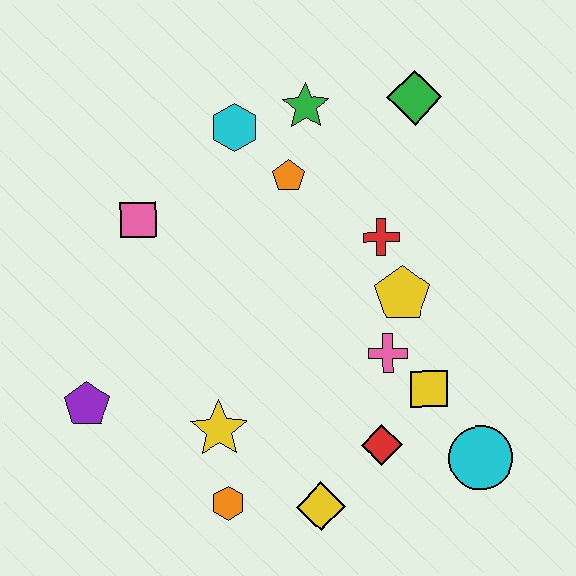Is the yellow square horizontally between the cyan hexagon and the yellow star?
No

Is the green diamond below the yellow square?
No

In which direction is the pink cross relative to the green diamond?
The pink cross is below the green diamond.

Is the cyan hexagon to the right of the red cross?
No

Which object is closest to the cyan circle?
The yellow square is closest to the cyan circle.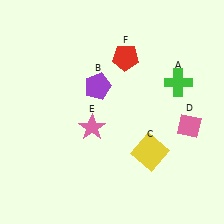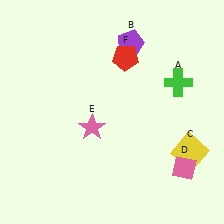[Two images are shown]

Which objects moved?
The objects that moved are: the purple pentagon (B), the yellow square (C), the pink diamond (D).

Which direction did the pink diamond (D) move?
The pink diamond (D) moved down.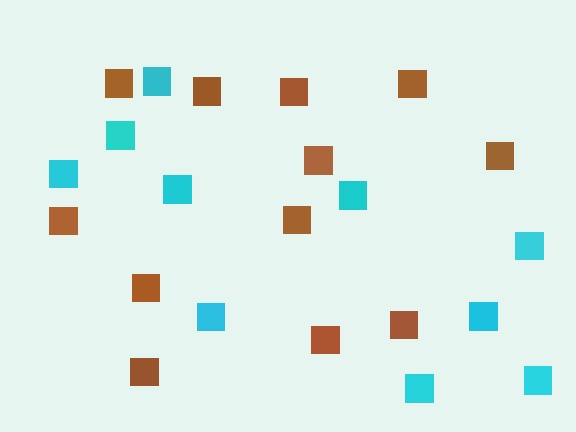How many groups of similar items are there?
There are 2 groups: one group of brown squares (12) and one group of cyan squares (10).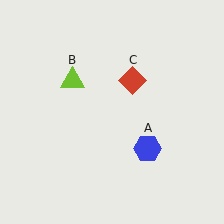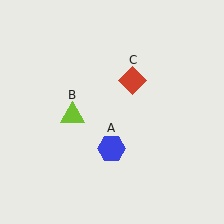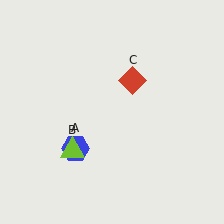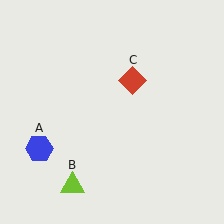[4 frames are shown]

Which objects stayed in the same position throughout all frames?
Red diamond (object C) remained stationary.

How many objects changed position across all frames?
2 objects changed position: blue hexagon (object A), lime triangle (object B).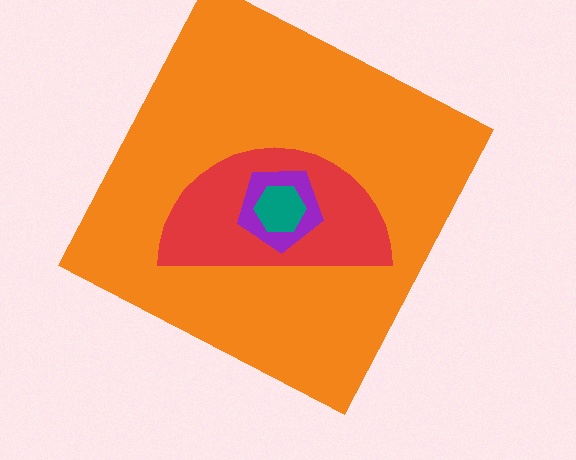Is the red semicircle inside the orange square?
Yes.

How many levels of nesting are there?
4.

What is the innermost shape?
The teal hexagon.